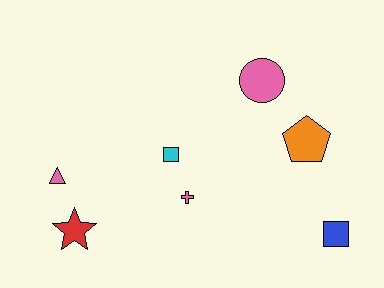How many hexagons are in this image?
There are no hexagons.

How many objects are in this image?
There are 7 objects.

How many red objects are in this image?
There is 1 red object.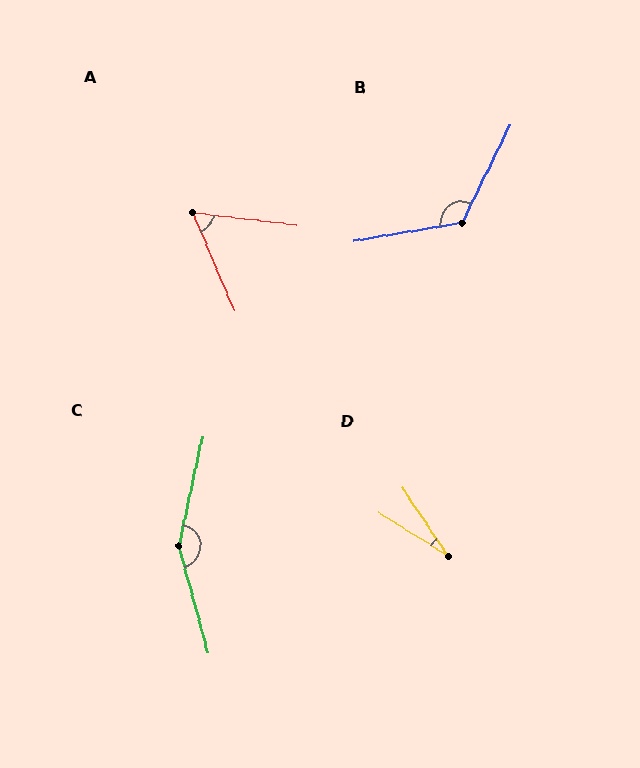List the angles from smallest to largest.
D (24°), A (60°), B (126°), C (153°).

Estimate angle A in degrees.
Approximately 60 degrees.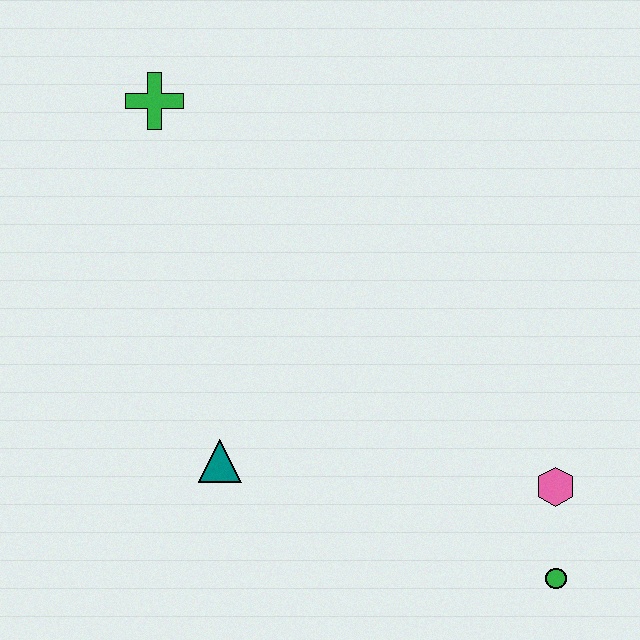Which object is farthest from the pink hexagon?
The green cross is farthest from the pink hexagon.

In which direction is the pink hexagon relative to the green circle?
The pink hexagon is above the green circle.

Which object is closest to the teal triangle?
The pink hexagon is closest to the teal triangle.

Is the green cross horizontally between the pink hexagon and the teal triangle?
No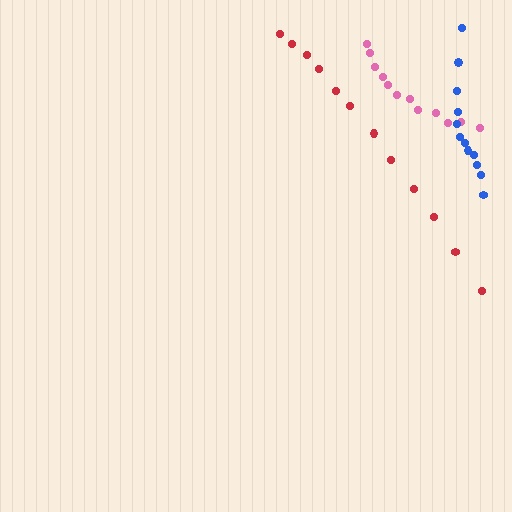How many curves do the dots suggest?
There are 3 distinct paths.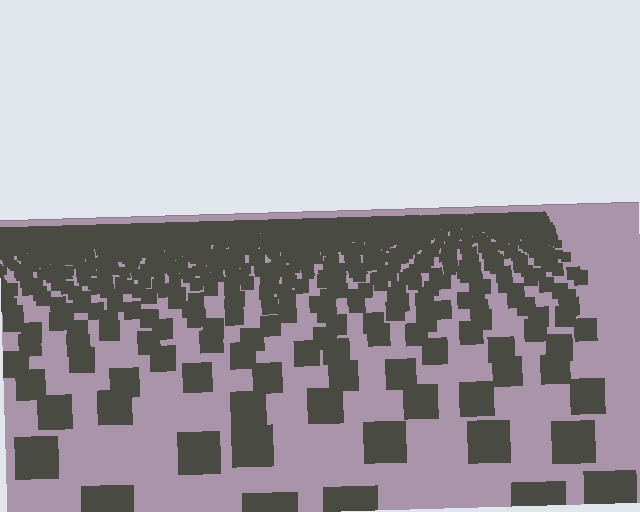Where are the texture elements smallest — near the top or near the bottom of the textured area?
Near the top.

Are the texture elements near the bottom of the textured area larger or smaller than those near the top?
Larger. Near the bottom, elements are closer to the viewer and appear at a bigger on-screen size.